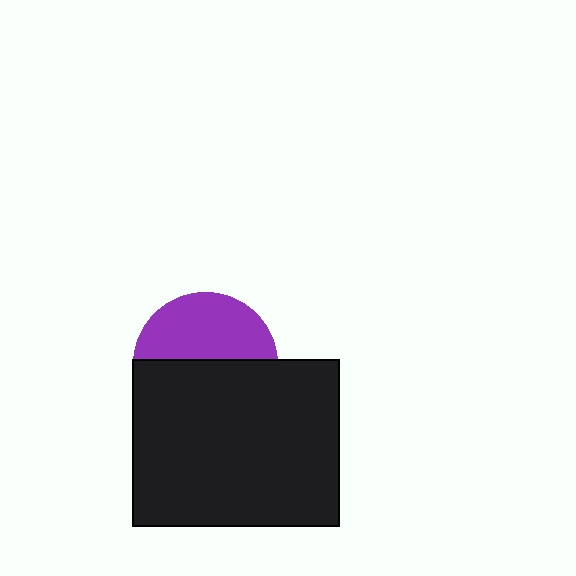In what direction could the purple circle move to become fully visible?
The purple circle could move up. That would shift it out from behind the black rectangle entirely.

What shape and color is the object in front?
The object in front is a black rectangle.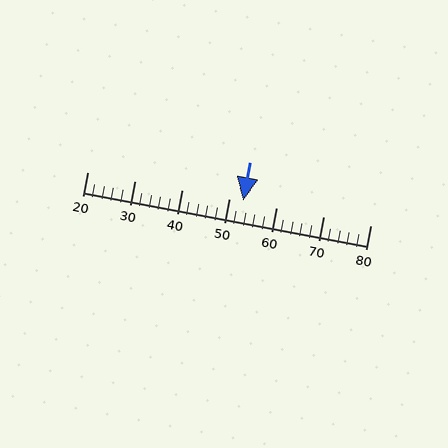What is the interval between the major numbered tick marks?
The major tick marks are spaced 10 units apart.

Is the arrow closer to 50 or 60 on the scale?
The arrow is closer to 50.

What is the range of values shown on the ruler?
The ruler shows values from 20 to 80.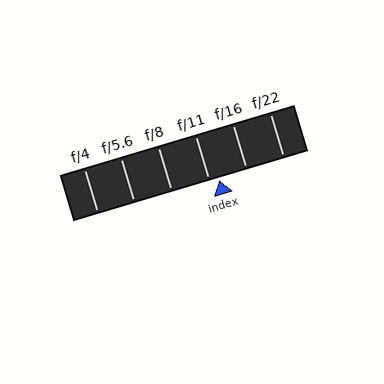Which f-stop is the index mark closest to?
The index mark is closest to f/11.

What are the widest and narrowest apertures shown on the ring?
The widest aperture shown is f/4 and the narrowest is f/22.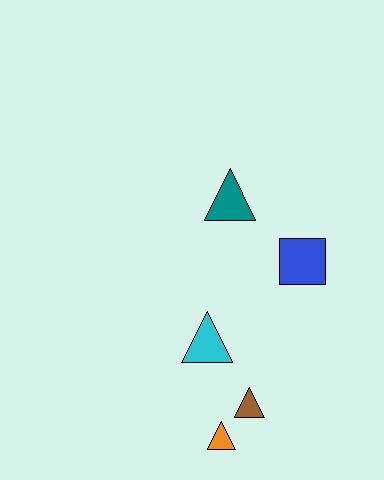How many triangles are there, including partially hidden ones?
There are 4 triangles.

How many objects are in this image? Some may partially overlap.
There are 5 objects.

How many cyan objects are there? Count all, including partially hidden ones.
There is 1 cyan object.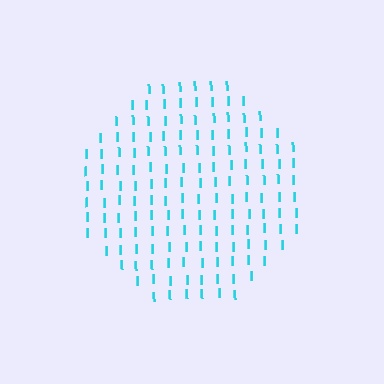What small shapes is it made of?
It is made of small letter I's.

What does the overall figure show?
The overall figure shows a circle.